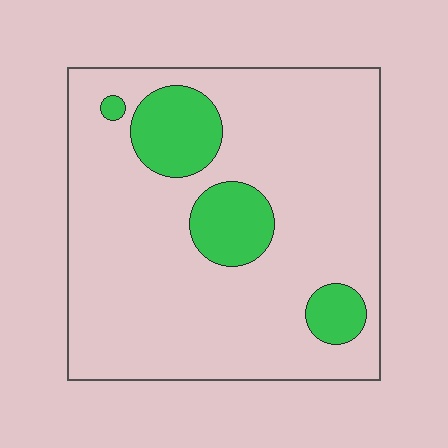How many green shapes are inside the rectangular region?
4.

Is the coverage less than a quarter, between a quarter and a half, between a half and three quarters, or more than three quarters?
Less than a quarter.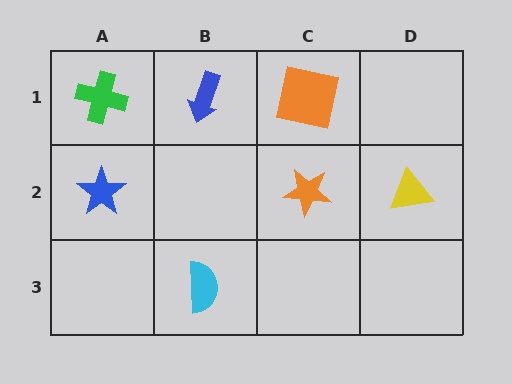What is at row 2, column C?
An orange star.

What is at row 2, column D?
A yellow triangle.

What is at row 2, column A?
A blue star.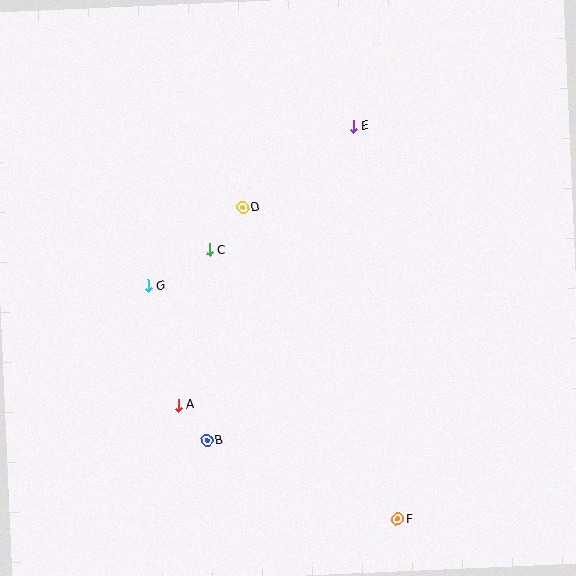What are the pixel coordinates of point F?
Point F is at (398, 519).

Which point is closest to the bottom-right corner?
Point F is closest to the bottom-right corner.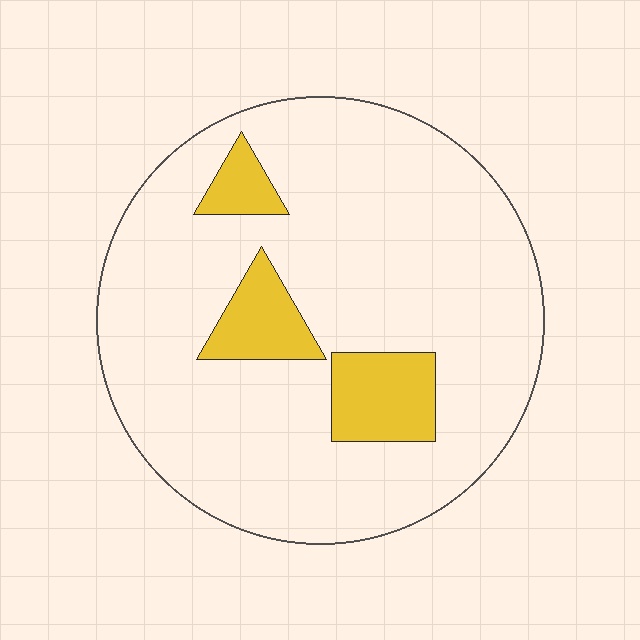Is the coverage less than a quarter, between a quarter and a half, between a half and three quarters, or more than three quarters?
Less than a quarter.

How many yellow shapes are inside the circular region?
3.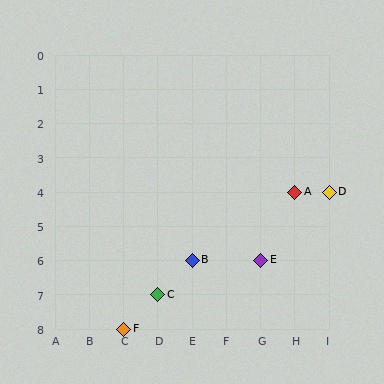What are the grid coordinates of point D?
Point D is at grid coordinates (I, 4).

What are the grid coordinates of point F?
Point F is at grid coordinates (C, 8).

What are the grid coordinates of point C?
Point C is at grid coordinates (D, 7).